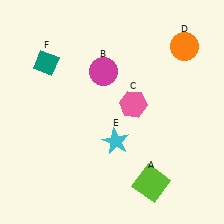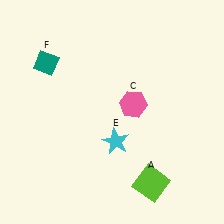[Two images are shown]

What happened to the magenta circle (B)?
The magenta circle (B) was removed in Image 2. It was in the top-left area of Image 1.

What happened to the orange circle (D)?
The orange circle (D) was removed in Image 2. It was in the top-right area of Image 1.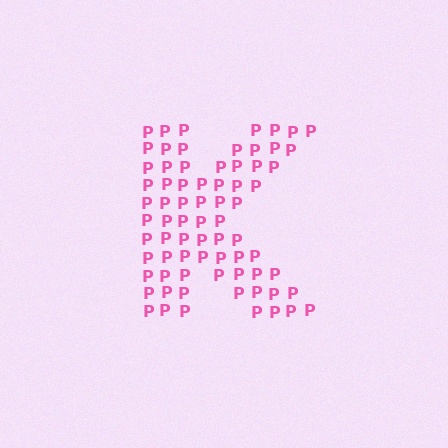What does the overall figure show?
The overall figure shows the letter K.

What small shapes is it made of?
It is made of small letter P's.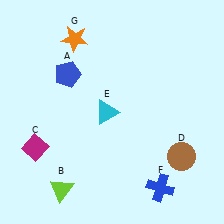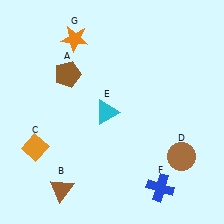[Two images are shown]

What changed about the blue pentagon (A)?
In Image 1, A is blue. In Image 2, it changed to brown.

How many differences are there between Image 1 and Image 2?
There are 3 differences between the two images.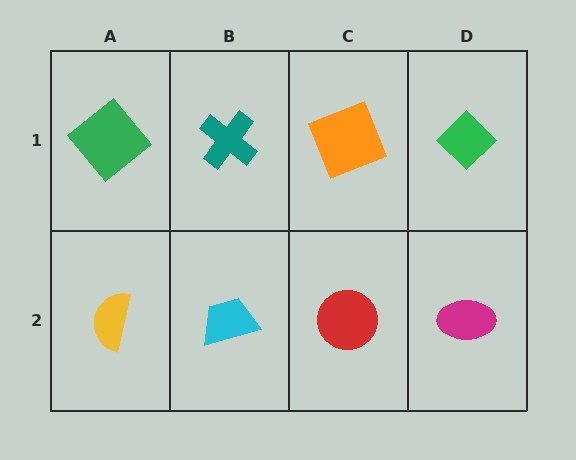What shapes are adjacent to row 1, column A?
A yellow semicircle (row 2, column A), a teal cross (row 1, column B).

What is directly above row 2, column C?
An orange square.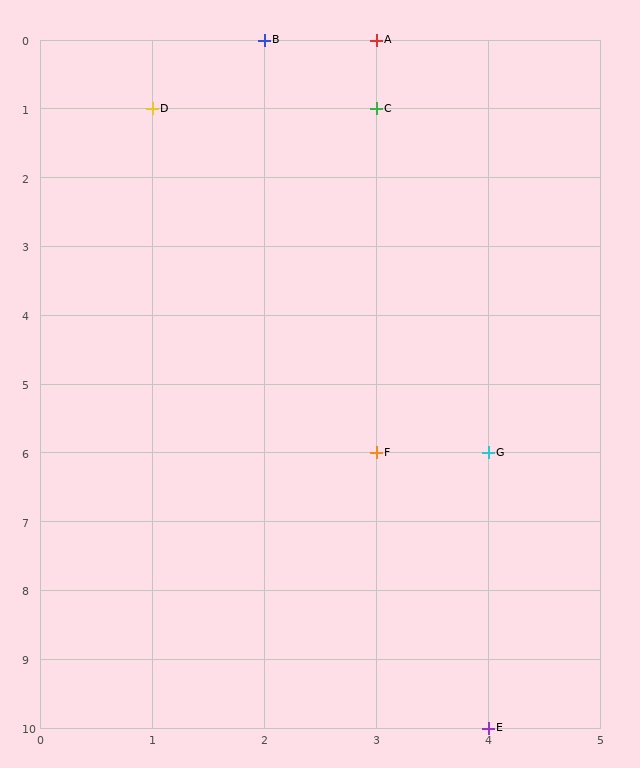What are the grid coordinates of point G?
Point G is at grid coordinates (4, 6).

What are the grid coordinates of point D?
Point D is at grid coordinates (1, 1).